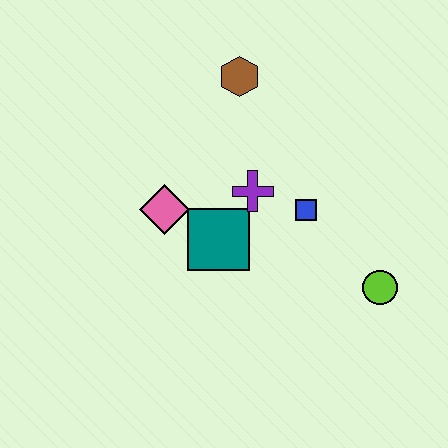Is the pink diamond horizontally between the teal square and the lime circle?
No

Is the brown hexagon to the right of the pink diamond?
Yes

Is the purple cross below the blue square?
No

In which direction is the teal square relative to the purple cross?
The teal square is below the purple cross.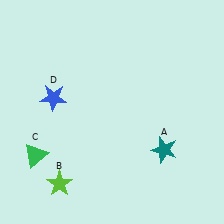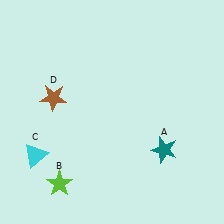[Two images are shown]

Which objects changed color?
C changed from green to cyan. D changed from blue to brown.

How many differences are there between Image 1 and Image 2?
There are 2 differences between the two images.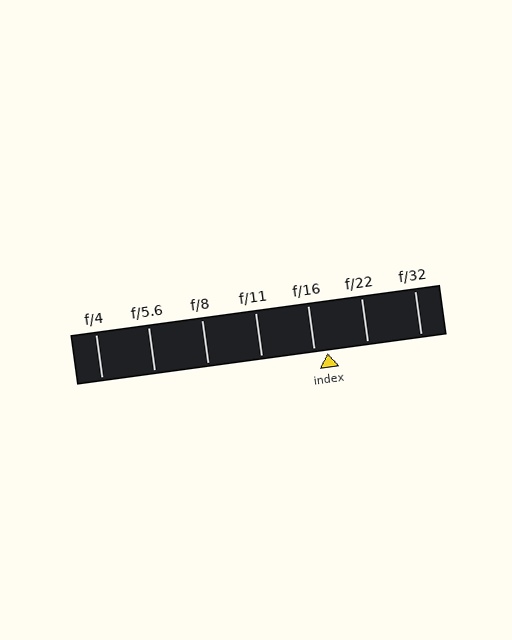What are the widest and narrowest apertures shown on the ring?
The widest aperture shown is f/4 and the narrowest is f/32.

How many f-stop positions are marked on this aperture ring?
There are 7 f-stop positions marked.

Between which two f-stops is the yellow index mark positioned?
The index mark is between f/16 and f/22.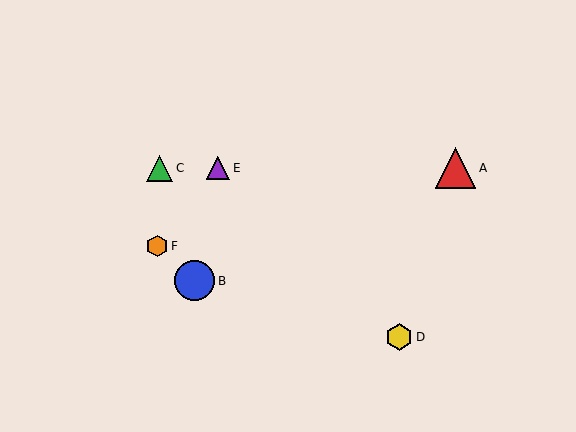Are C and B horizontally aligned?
No, C is at y≈168 and B is at y≈281.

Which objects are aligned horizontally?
Objects A, C, E are aligned horizontally.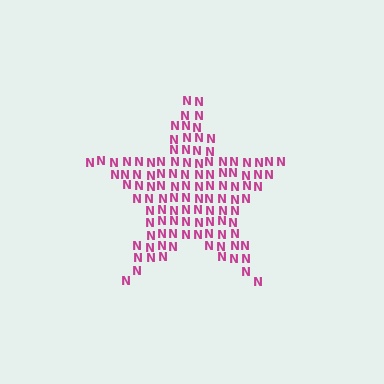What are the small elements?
The small elements are letter N's.